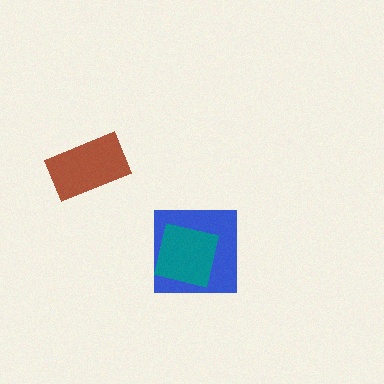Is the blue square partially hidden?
Yes, it is partially covered by another shape.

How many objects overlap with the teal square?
1 object overlaps with the teal square.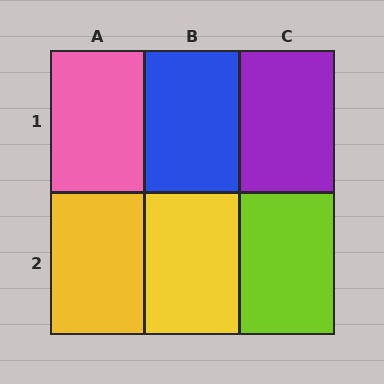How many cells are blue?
1 cell is blue.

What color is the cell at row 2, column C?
Lime.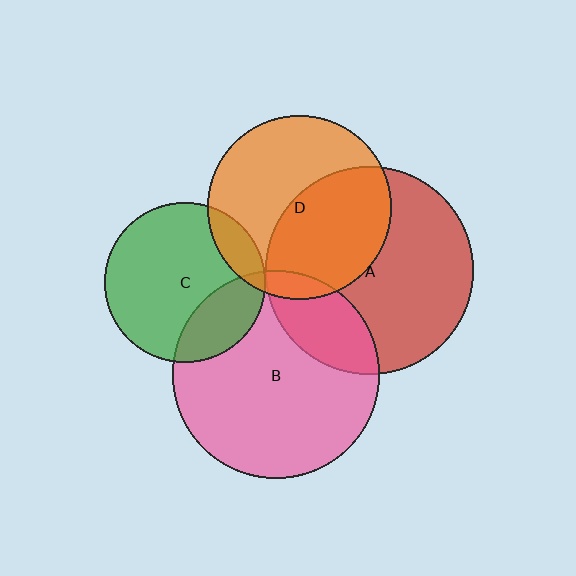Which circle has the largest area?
Circle A (red).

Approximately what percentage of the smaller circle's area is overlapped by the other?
Approximately 25%.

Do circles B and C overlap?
Yes.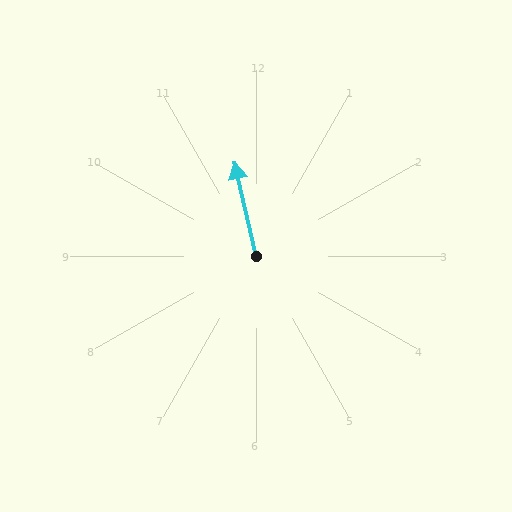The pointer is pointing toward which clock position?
Roughly 12 o'clock.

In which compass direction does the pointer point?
North.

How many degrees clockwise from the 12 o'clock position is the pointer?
Approximately 347 degrees.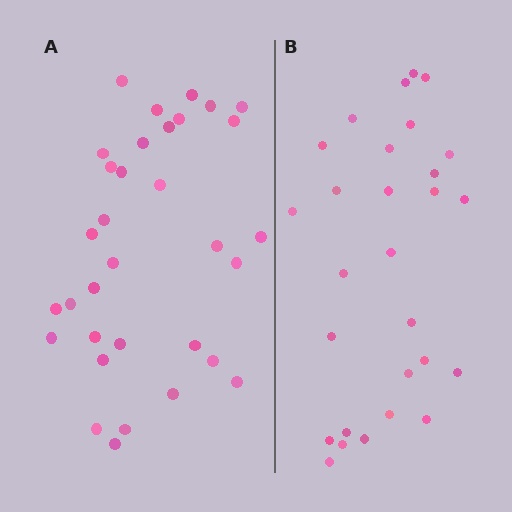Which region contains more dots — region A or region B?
Region A (the left region) has more dots.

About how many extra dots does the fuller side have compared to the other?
Region A has about 5 more dots than region B.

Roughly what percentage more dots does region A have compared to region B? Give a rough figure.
About 20% more.